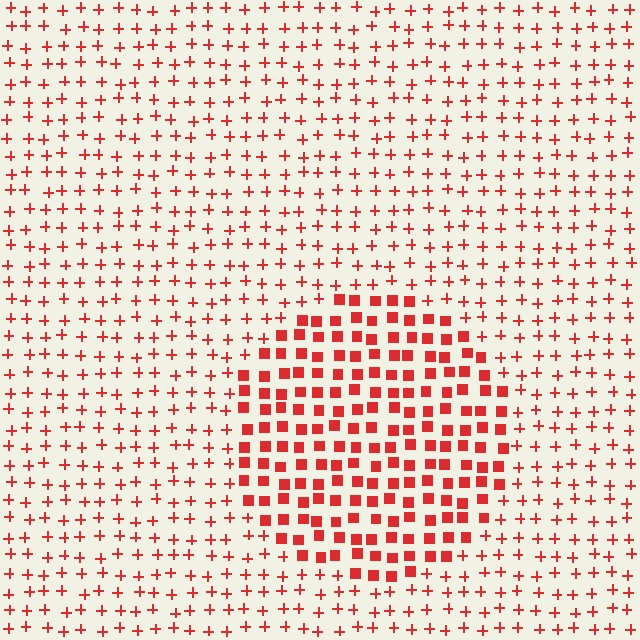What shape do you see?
I see a circle.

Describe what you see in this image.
The image is filled with small red elements arranged in a uniform grid. A circle-shaped region contains squares, while the surrounding area contains plus signs. The boundary is defined purely by the change in element shape.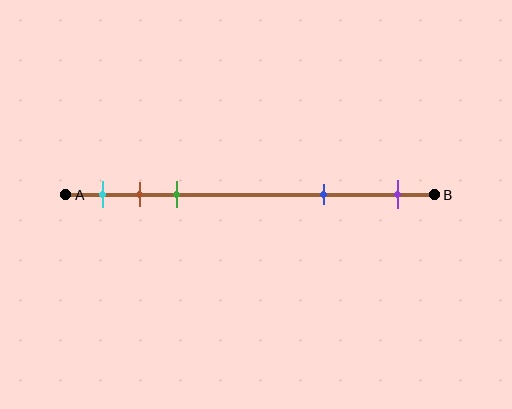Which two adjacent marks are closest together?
The brown and green marks are the closest adjacent pair.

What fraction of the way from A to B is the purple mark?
The purple mark is approximately 90% (0.9) of the way from A to B.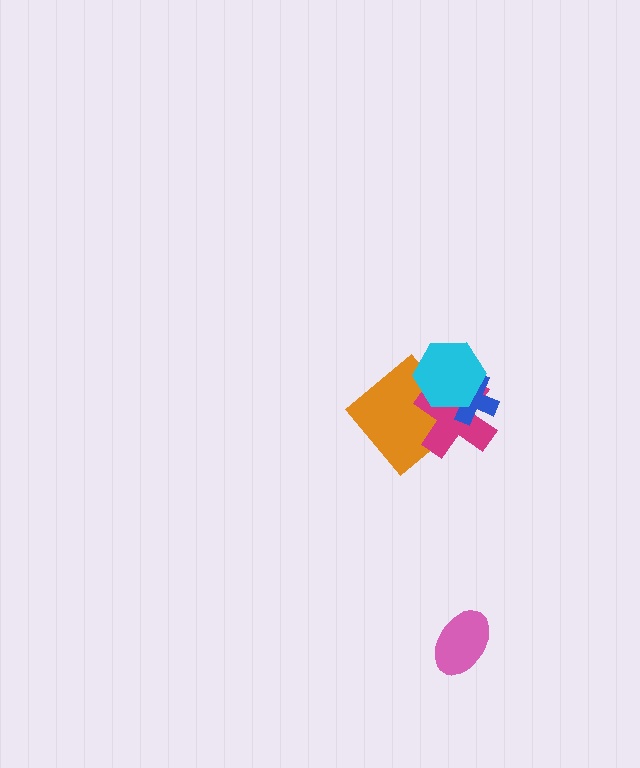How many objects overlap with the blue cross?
2 objects overlap with the blue cross.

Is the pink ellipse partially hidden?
No, no other shape covers it.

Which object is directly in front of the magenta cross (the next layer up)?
The blue cross is directly in front of the magenta cross.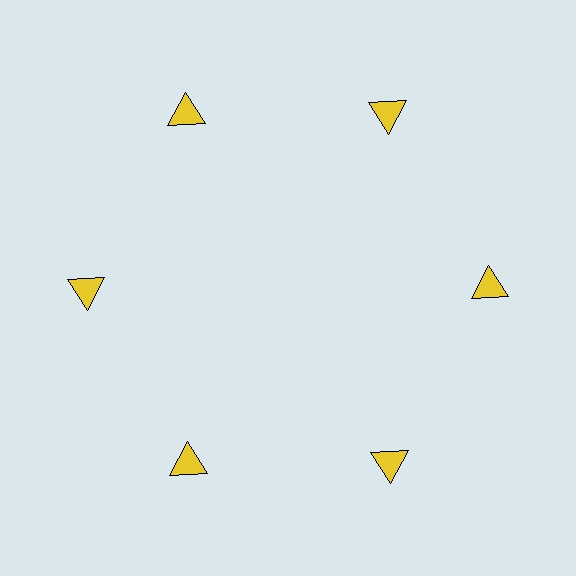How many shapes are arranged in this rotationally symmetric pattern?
There are 6 shapes, arranged in 6 groups of 1.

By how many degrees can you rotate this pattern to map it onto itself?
The pattern maps onto itself every 60 degrees of rotation.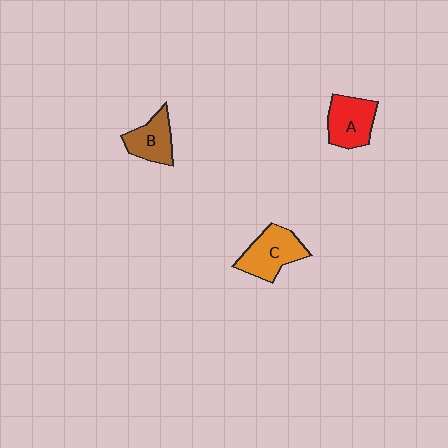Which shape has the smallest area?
Shape B (brown).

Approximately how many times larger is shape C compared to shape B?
Approximately 1.3 times.